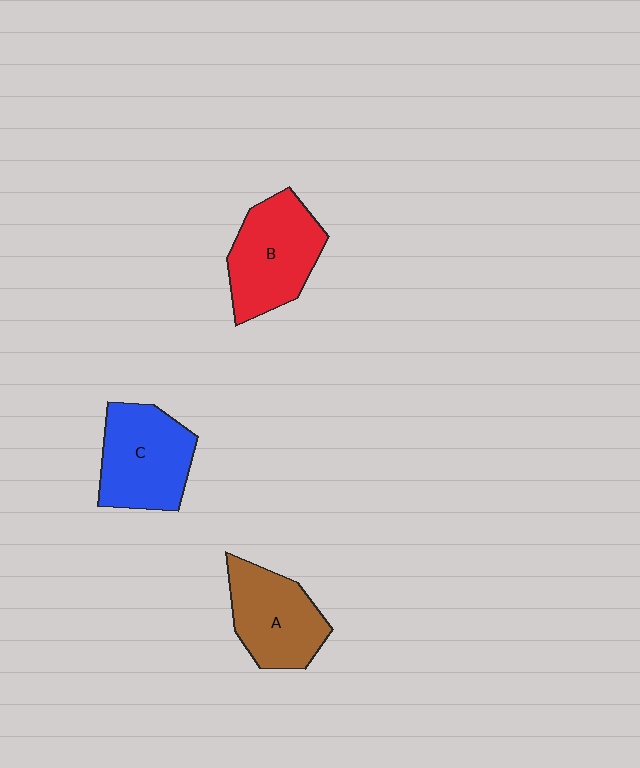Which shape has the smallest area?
Shape A (brown).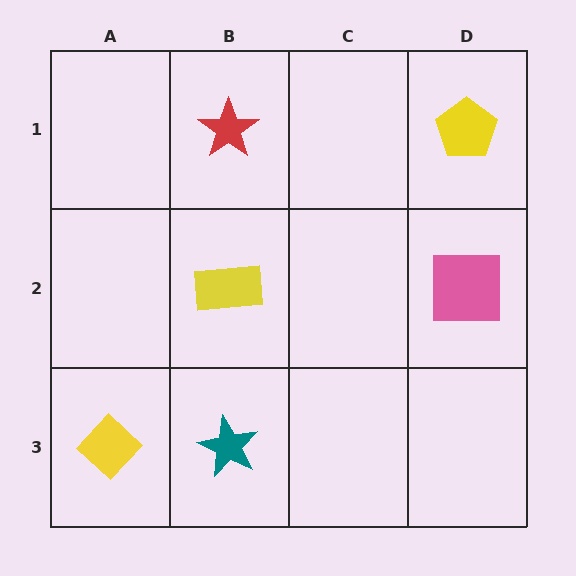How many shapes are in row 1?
2 shapes.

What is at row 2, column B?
A yellow rectangle.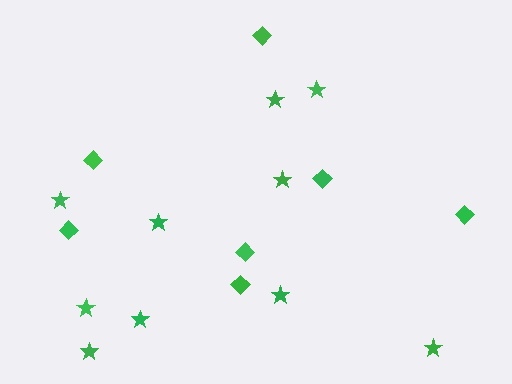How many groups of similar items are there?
There are 2 groups: one group of diamonds (7) and one group of stars (10).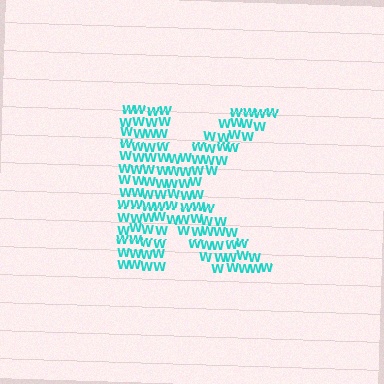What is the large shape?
The large shape is the letter K.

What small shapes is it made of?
It is made of small letter W's.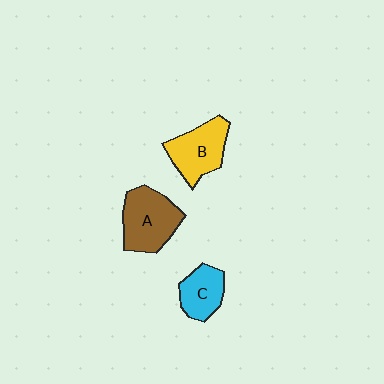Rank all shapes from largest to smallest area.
From largest to smallest: A (brown), B (yellow), C (cyan).